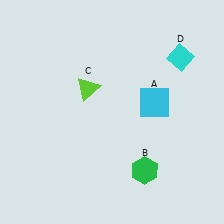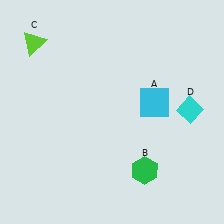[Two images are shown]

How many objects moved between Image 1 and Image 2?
2 objects moved between the two images.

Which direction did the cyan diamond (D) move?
The cyan diamond (D) moved down.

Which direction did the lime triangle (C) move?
The lime triangle (C) moved left.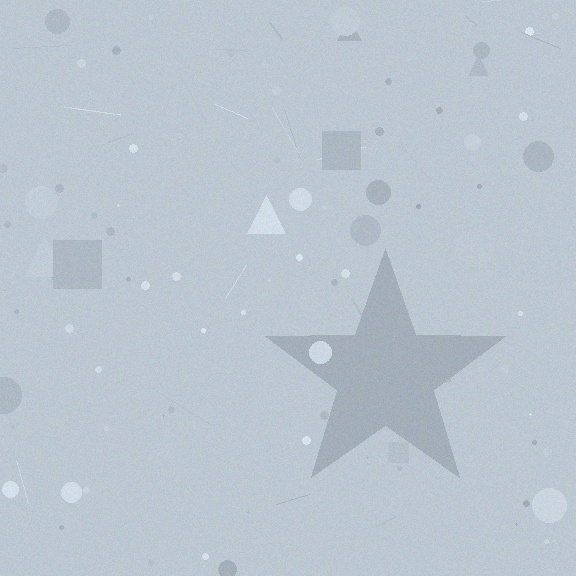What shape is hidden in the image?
A star is hidden in the image.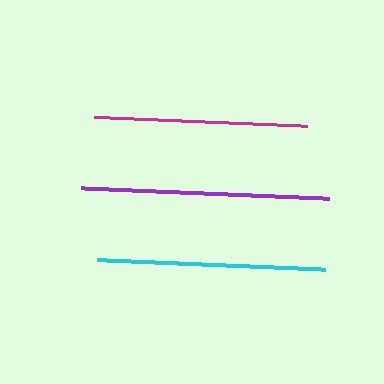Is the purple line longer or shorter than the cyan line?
The purple line is longer than the cyan line.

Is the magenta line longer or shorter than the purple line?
The purple line is longer than the magenta line.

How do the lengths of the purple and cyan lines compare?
The purple and cyan lines are approximately the same length.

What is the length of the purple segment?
The purple segment is approximately 248 pixels long.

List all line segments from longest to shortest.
From longest to shortest: purple, cyan, magenta.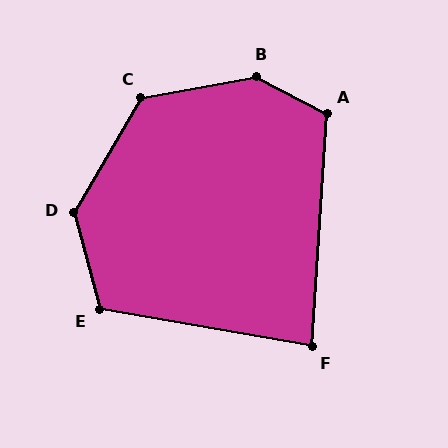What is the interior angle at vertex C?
Approximately 131 degrees (obtuse).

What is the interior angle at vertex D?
Approximately 134 degrees (obtuse).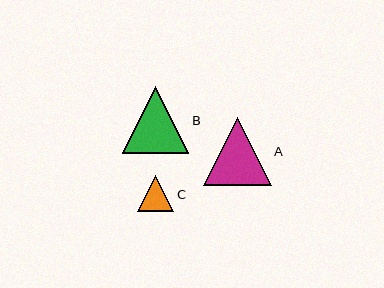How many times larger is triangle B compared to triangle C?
Triangle B is approximately 1.9 times the size of triangle C.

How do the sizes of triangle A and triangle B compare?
Triangle A and triangle B are approximately the same size.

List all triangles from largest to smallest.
From largest to smallest: A, B, C.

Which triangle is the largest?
Triangle A is the largest with a size of approximately 68 pixels.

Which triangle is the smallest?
Triangle C is the smallest with a size of approximately 36 pixels.